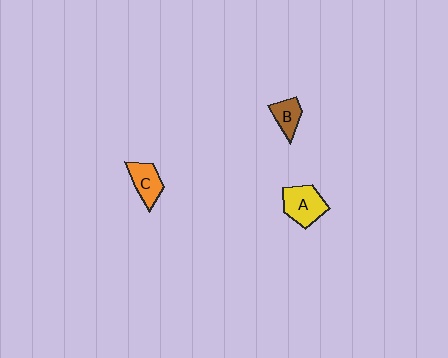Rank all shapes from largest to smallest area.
From largest to smallest: A (yellow), C (orange), B (brown).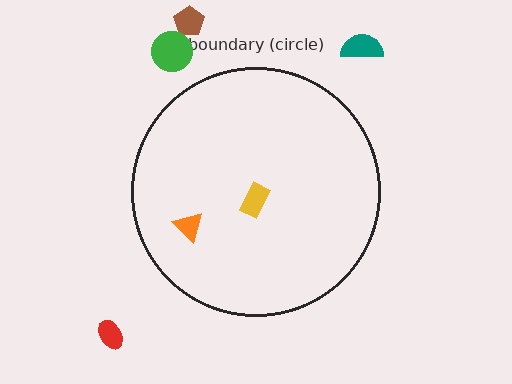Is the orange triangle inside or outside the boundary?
Inside.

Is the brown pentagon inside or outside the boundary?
Outside.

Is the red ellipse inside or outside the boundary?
Outside.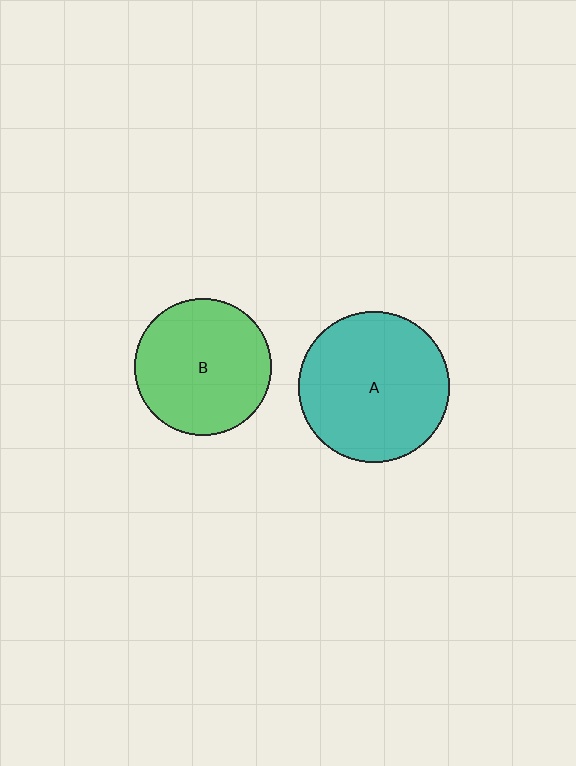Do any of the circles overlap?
No, none of the circles overlap.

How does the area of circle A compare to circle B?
Approximately 1.2 times.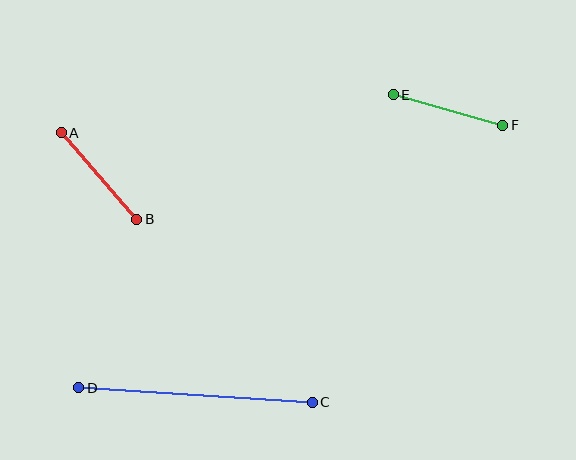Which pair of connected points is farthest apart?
Points C and D are farthest apart.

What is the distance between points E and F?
The distance is approximately 114 pixels.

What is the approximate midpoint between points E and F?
The midpoint is at approximately (448, 110) pixels.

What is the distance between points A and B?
The distance is approximately 115 pixels.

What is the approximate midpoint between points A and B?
The midpoint is at approximately (99, 176) pixels.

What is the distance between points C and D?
The distance is approximately 234 pixels.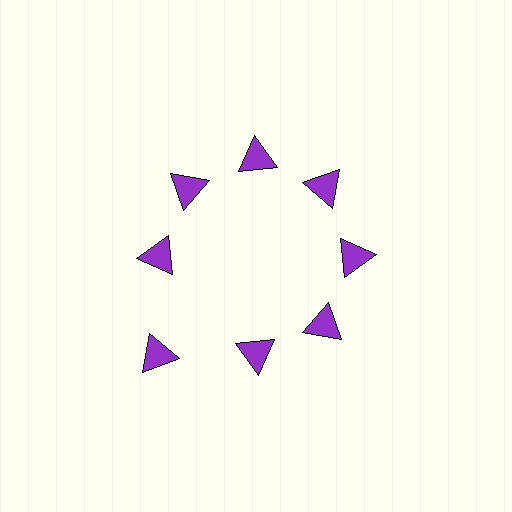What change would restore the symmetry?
The symmetry would be restored by moving it inward, back onto the ring so that all 8 triangles sit at equal angles and equal distance from the center.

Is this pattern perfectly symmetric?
No. The 8 purple triangles are arranged in a ring, but one element near the 8 o'clock position is pushed outward from the center, breaking the 8-fold rotational symmetry.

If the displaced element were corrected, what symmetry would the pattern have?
It would have 8-fold rotational symmetry — the pattern would map onto itself every 45 degrees.